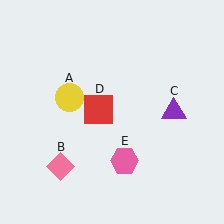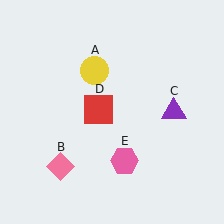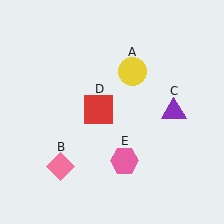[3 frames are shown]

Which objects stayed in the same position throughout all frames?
Pink diamond (object B) and purple triangle (object C) and red square (object D) and pink hexagon (object E) remained stationary.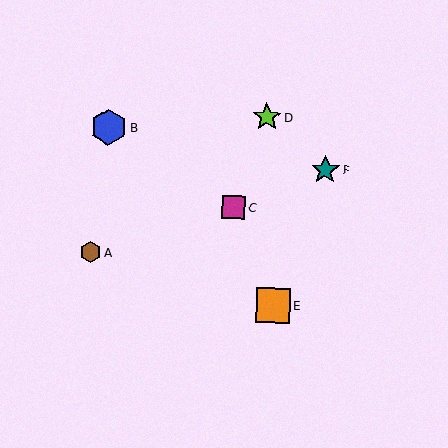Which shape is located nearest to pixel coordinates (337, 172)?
The teal star (labeled F) at (325, 170) is nearest to that location.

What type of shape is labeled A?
Shape A is a brown hexagon.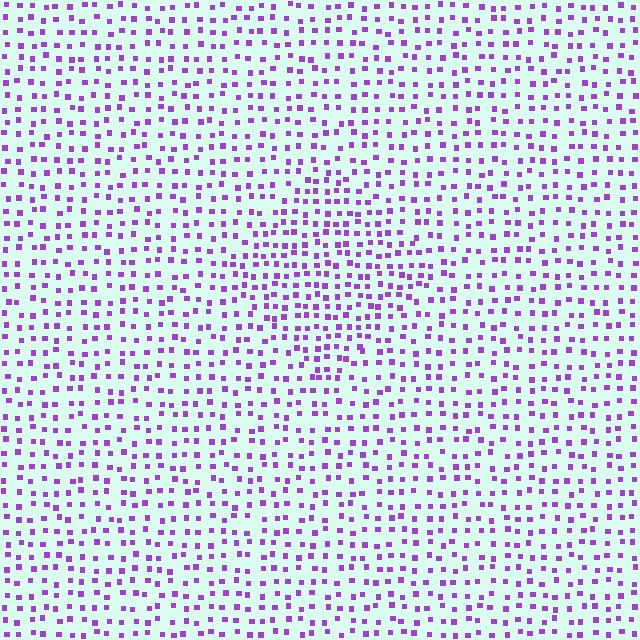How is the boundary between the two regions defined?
The boundary is defined by a change in element density (approximately 1.5x ratio). All elements are the same color, size, and shape.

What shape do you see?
I see a diamond.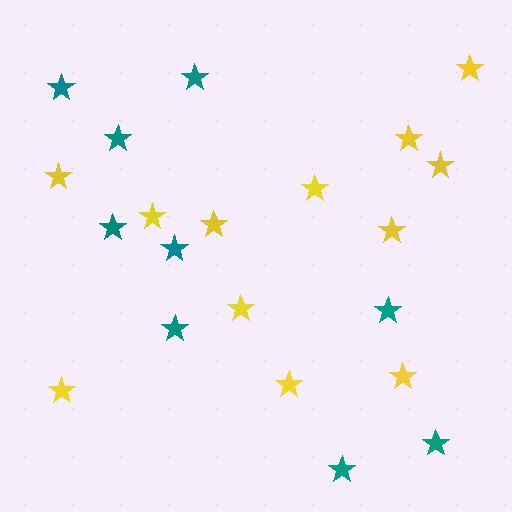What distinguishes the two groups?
There are 2 groups: one group of yellow stars (12) and one group of teal stars (9).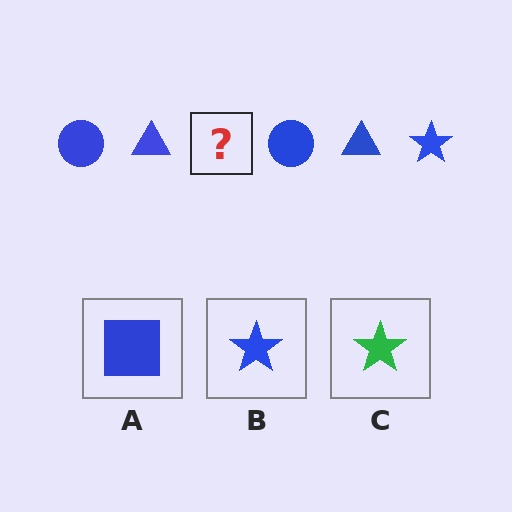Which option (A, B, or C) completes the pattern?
B.